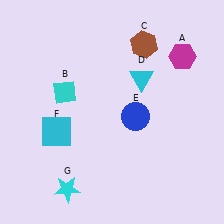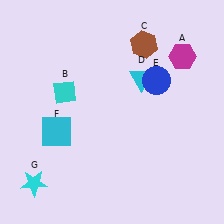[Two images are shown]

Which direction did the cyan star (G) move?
The cyan star (G) moved left.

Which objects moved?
The objects that moved are: the blue circle (E), the cyan star (G).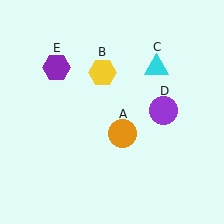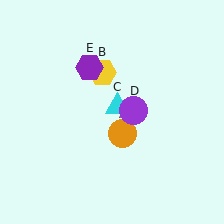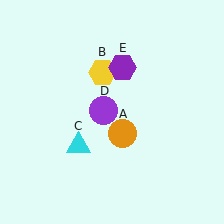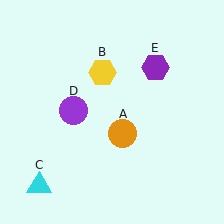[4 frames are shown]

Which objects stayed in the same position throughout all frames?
Orange circle (object A) and yellow hexagon (object B) remained stationary.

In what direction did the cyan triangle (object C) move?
The cyan triangle (object C) moved down and to the left.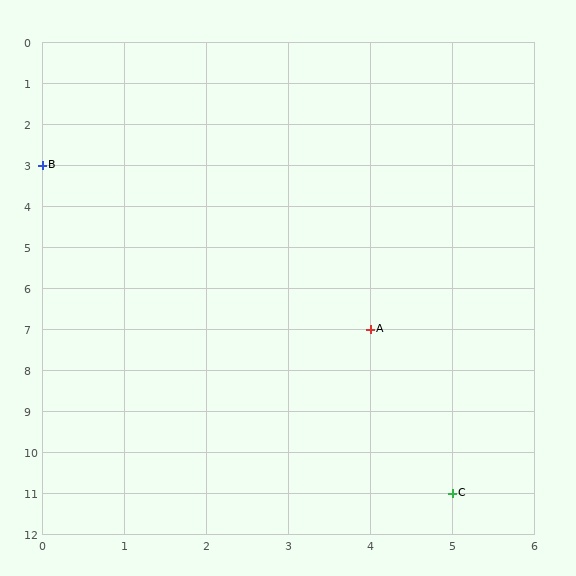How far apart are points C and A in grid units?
Points C and A are 1 column and 4 rows apart (about 4.1 grid units diagonally).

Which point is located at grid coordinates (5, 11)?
Point C is at (5, 11).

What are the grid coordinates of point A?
Point A is at grid coordinates (4, 7).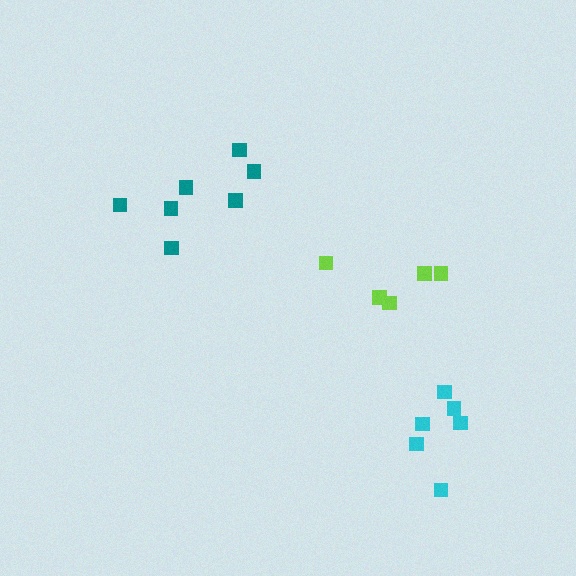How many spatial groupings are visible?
There are 3 spatial groupings.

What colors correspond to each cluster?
The clusters are colored: teal, lime, cyan.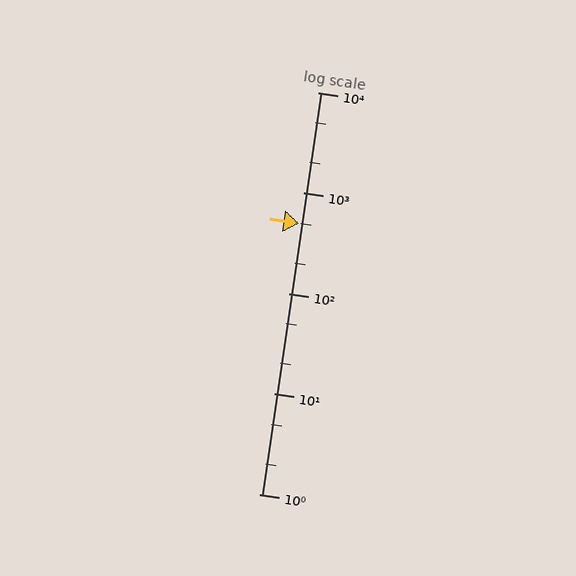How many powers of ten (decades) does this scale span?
The scale spans 4 decades, from 1 to 10000.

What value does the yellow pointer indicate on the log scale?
The pointer indicates approximately 490.